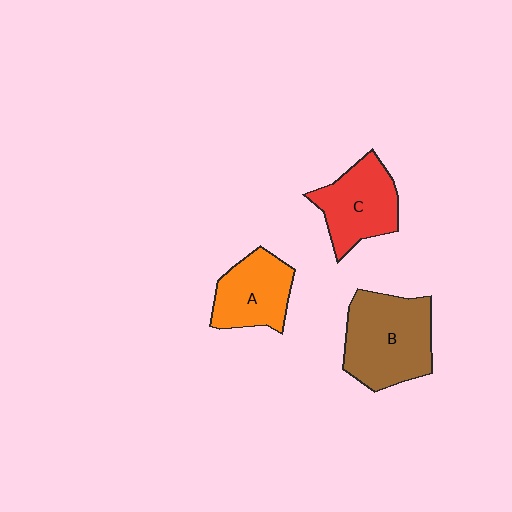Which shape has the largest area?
Shape B (brown).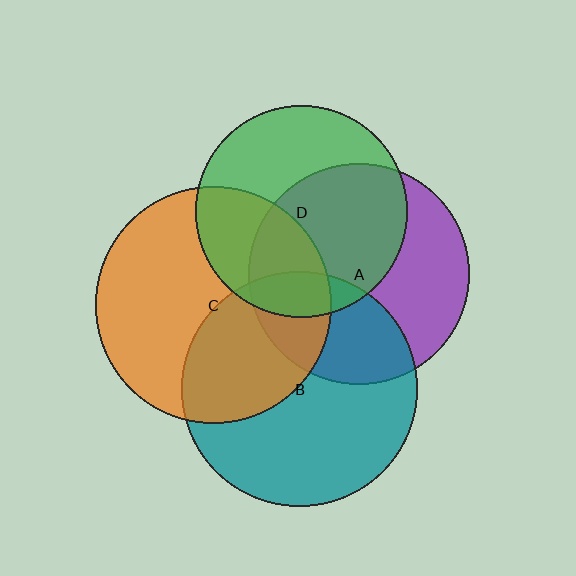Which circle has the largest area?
Circle C (orange).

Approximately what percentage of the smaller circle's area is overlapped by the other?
Approximately 25%.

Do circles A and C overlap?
Yes.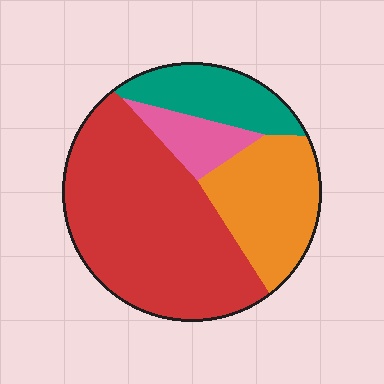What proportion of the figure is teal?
Teal takes up less than a quarter of the figure.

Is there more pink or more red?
Red.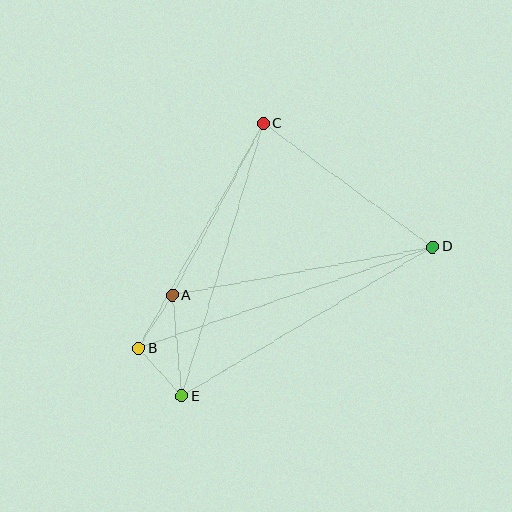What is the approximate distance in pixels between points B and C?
The distance between B and C is approximately 257 pixels.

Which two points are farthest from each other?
Points B and D are farthest from each other.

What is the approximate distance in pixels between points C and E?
The distance between C and E is approximately 285 pixels.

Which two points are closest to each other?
Points A and B are closest to each other.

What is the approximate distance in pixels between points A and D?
The distance between A and D is approximately 265 pixels.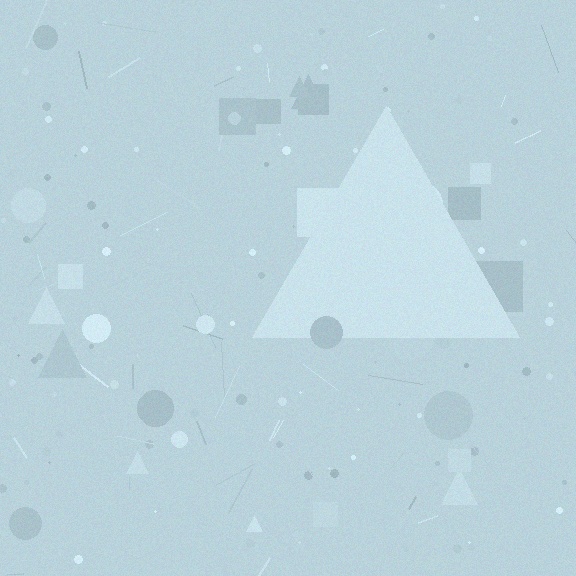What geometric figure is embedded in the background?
A triangle is embedded in the background.